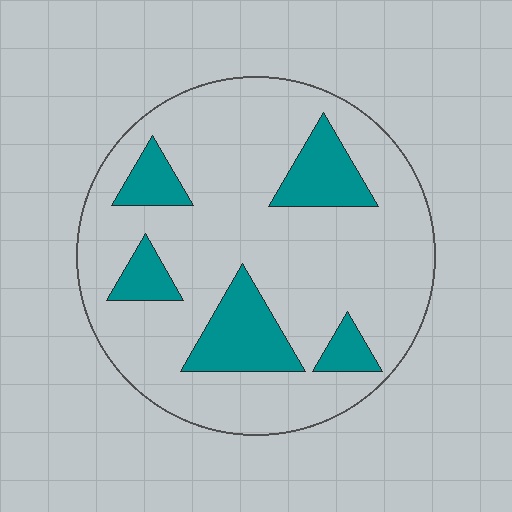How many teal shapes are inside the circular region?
5.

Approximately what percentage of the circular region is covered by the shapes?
Approximately 20%.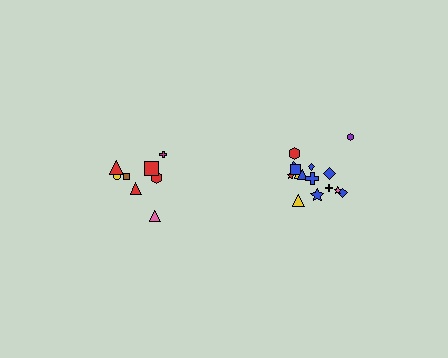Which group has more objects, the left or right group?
The right group.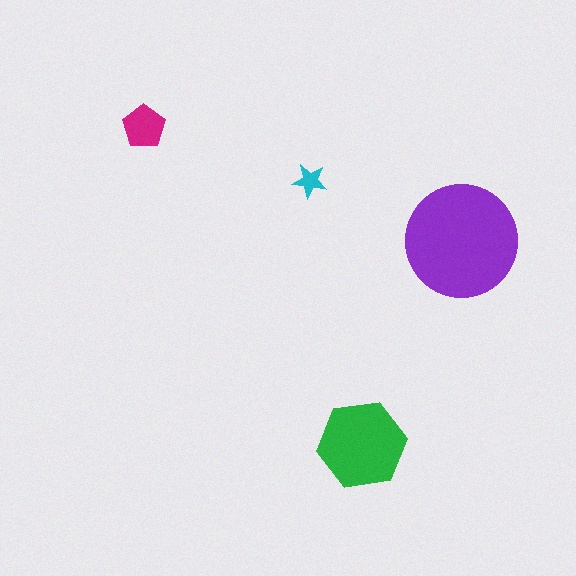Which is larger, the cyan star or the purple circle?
The purple circle.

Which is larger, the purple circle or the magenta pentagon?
The purple circle.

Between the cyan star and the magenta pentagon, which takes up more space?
The magenta pentagon.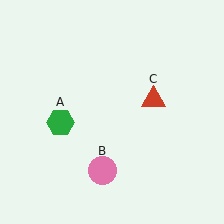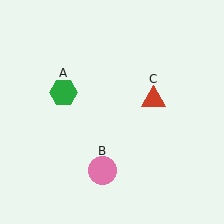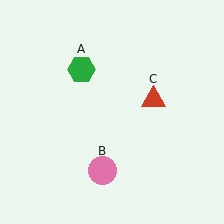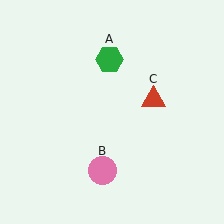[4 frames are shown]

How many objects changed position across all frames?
1 object changed position: green hexagon (object A).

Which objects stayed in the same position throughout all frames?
Pink circle (object B) and red triangle (object C) remained stationary.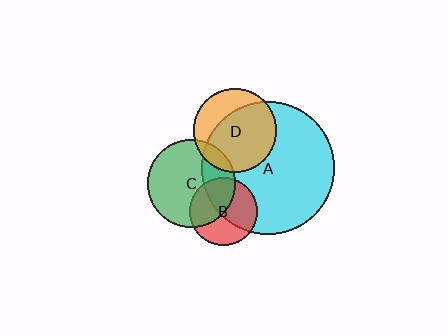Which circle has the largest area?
Circle A (cyan).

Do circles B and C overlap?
Yes.